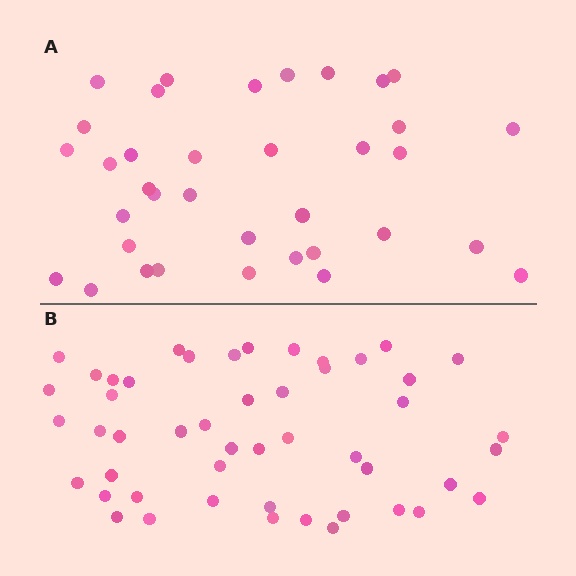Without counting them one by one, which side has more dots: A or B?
Region B (the bottom region) has more dots.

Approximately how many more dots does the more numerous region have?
Region B has approximately 15 more dots than region A.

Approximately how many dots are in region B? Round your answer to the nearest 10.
About 50 dots. (The exact count is 49, which rounds to 50.)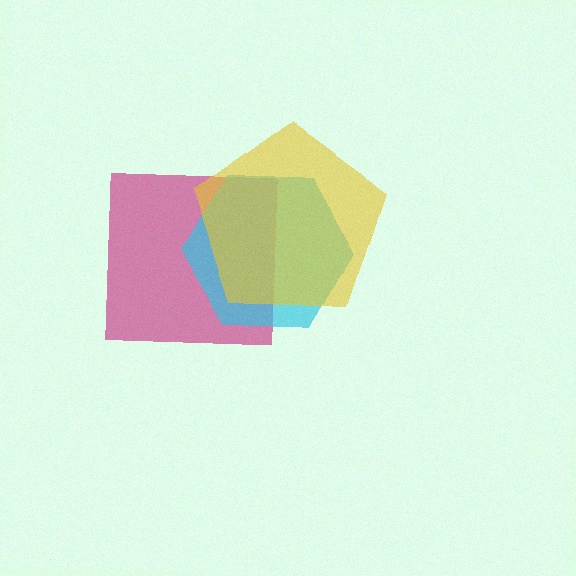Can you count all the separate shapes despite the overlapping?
Yes, there are 3 separate shapes.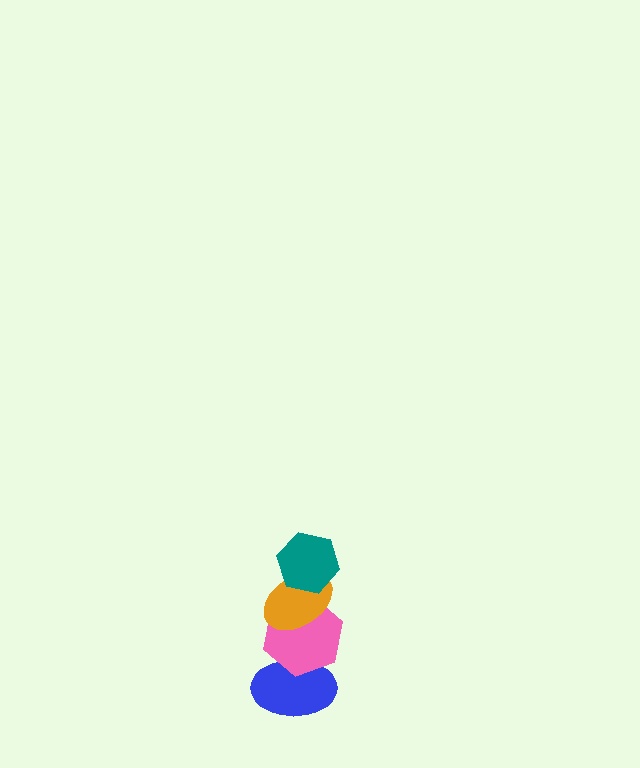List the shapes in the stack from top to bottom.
From top to bottom: the teal hexagon, the orange ellipse, the pink hexagon, the blue ellipse.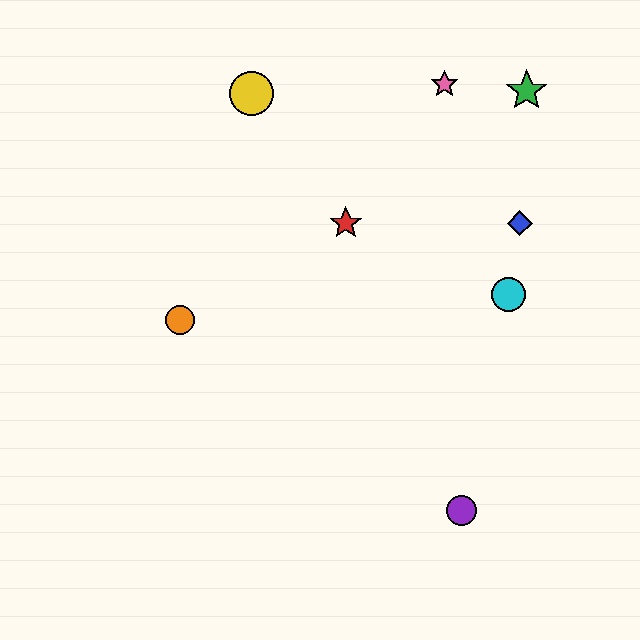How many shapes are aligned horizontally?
2 shapes (the red star, the blue diamond) are aligned horizontally.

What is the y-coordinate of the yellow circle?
The yellow circle is at y≈94.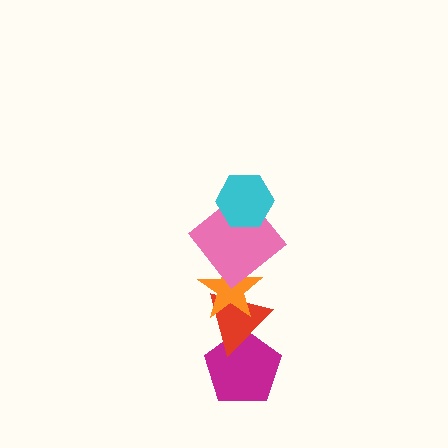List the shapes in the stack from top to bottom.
From top to bottom: the cyan hexagon, the pink diamond, the orange star, the red triangle, the magenta pentagon.